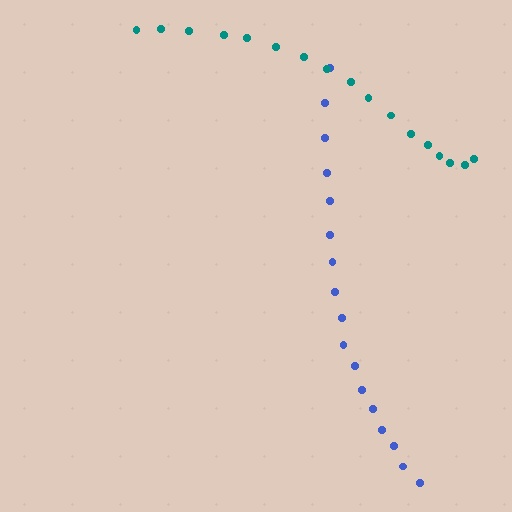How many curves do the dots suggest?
There are 2 distinct paths.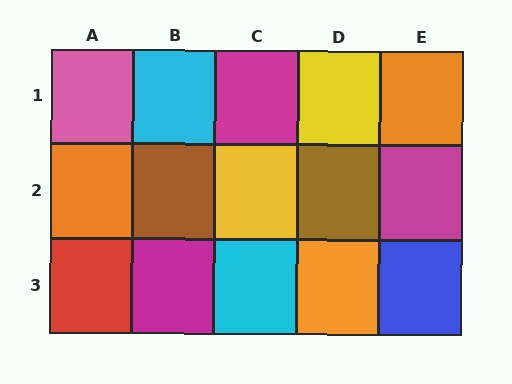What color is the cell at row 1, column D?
Yellow.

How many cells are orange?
3 cells are orange.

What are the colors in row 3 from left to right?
Red, magenta, cyan, orange, blue.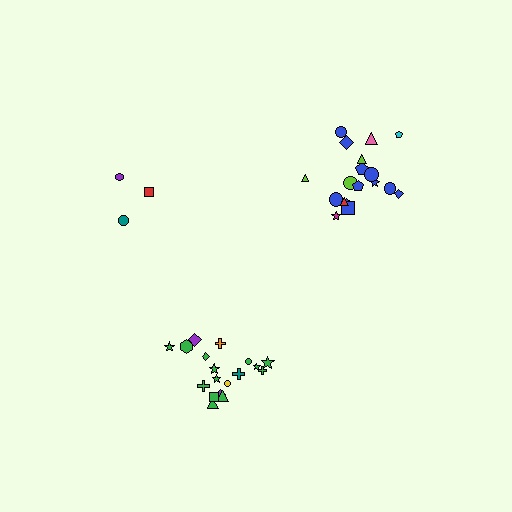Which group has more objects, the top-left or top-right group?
The top-right group.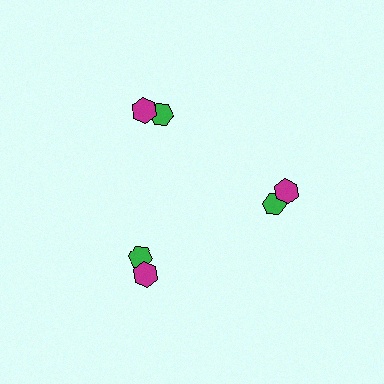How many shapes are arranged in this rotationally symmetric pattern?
There are 6 shapes, arranged in 3 groups of 2.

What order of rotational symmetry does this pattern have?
This pattern has 3-fold rotational symmetry.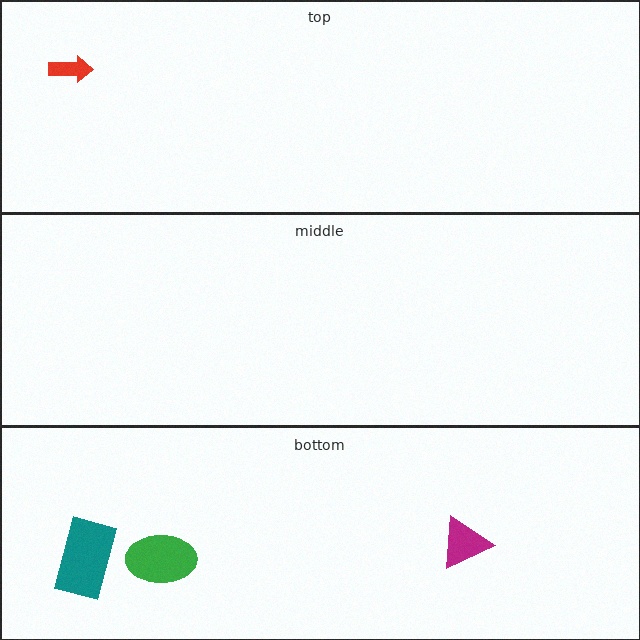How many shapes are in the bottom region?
3.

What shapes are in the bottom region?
The teal rectangle, the magenta triangle, the green ellipse.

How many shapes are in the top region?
1.